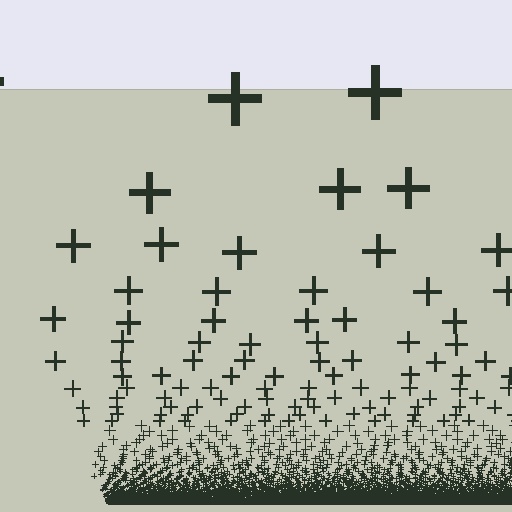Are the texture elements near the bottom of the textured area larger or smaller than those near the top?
Smaller. The gradient is inverted — elements near the bottom are smaller and denser.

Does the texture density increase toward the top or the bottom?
Density increases toward the bottom.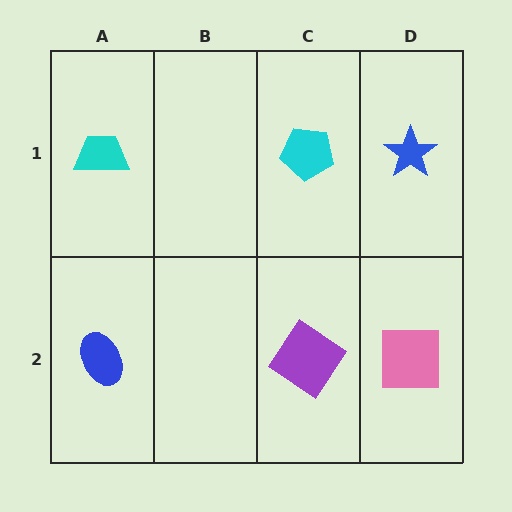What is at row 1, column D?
A blue star.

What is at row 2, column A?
A blue ellipse.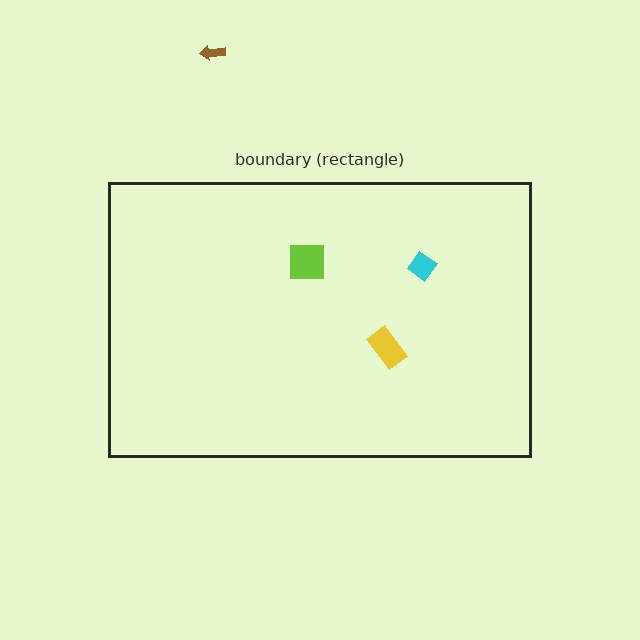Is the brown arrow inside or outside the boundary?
Outside.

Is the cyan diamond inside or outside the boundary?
Inside.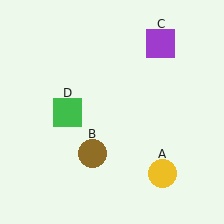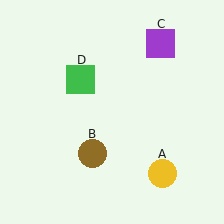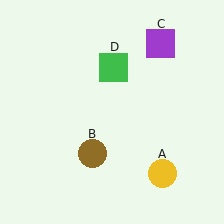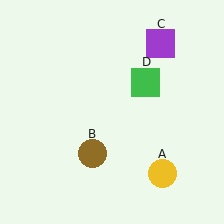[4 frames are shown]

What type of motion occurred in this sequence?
The green square (object D) rotated clockwise around the center of the scene.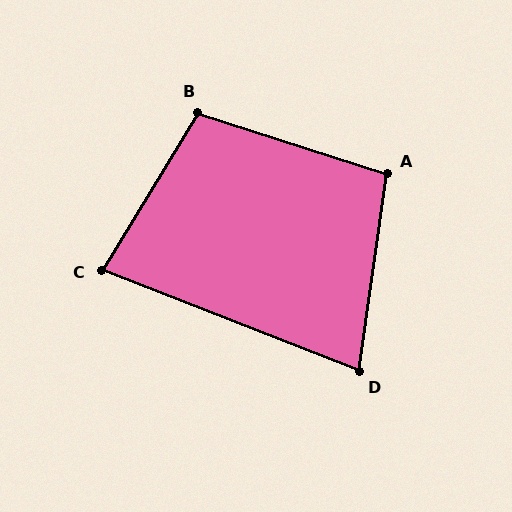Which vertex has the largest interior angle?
B, at approximately 103 degrees.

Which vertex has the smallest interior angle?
D, at approximately 77 degrees.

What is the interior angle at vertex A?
Approximately 100 degrees (obtuse).